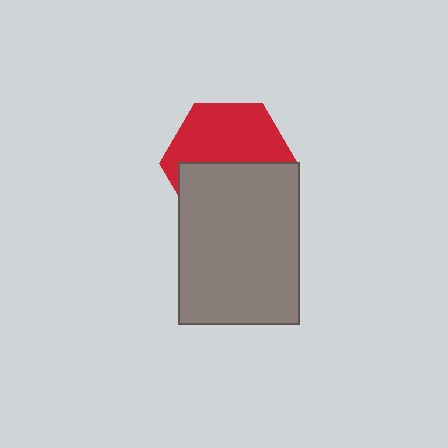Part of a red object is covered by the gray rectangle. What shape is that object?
It is a hexagon.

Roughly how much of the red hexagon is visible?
About half of it is visible (roughly 51%).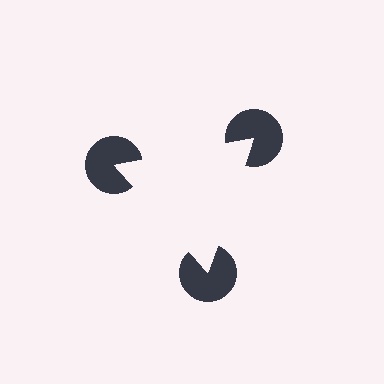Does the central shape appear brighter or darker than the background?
It typically appears slightly brighter than the background, even though no actual brightness change is drawn.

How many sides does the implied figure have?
3 sides.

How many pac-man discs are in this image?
There are 3 — one at each vertex of the illusory triangle.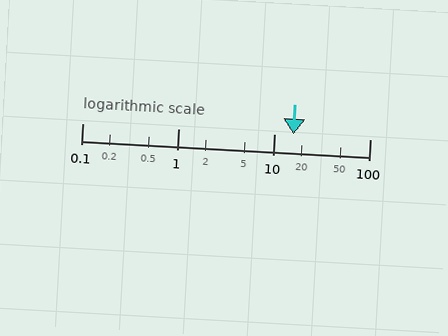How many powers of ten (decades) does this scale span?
The scale spans 3 decades, from 0.1 to 100.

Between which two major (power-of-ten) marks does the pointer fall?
The pointer is between 10 and 100.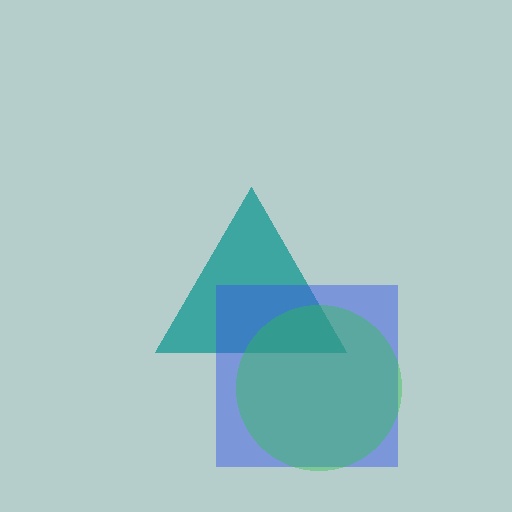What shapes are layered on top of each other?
The layered shapes are: a teal triangle, a blue square, a green circle.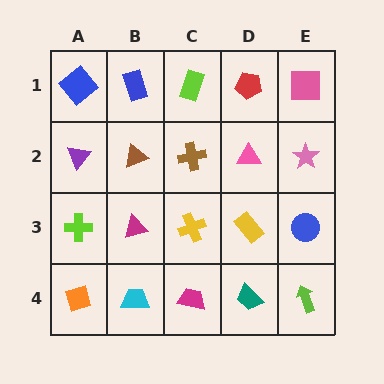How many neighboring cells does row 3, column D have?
4.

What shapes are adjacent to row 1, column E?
A pink star (row 2, column E), a red pentagon (row 1, column D).